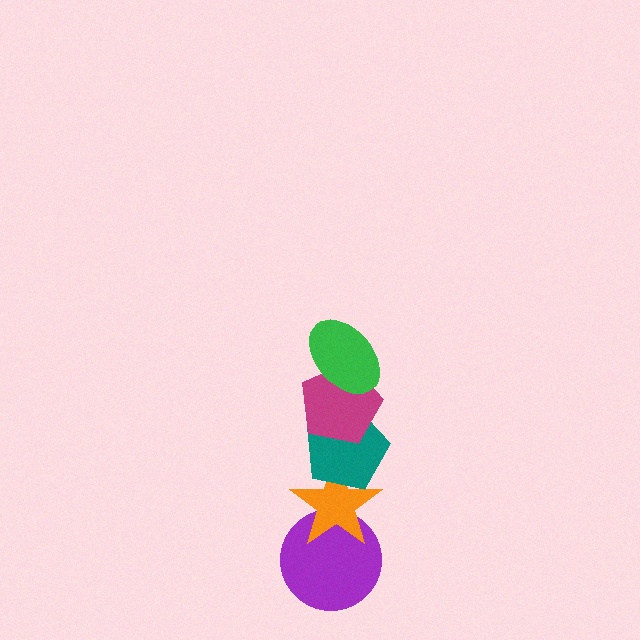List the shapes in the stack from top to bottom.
From top to bottom: the green ellipse, the magenta pentagon, the teal pentagon, the orange star, the purple circle.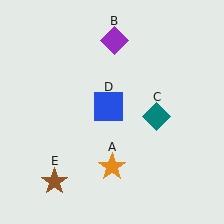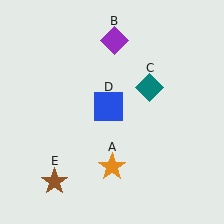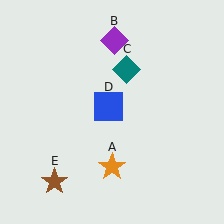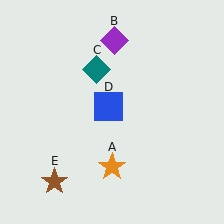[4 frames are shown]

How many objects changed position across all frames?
1 object changed position: teal diamond (object C).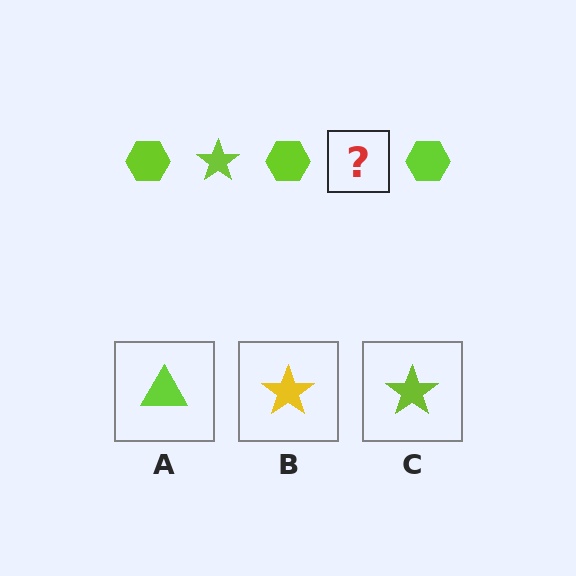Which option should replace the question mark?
Option C.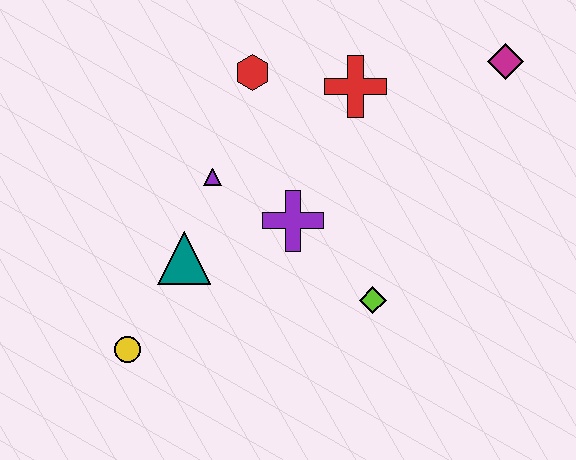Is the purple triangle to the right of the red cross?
No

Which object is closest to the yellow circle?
The teal triangle is closest to the yellow circle.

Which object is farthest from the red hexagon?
The yellow circle is farthest from the red hexagon.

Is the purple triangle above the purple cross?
Yes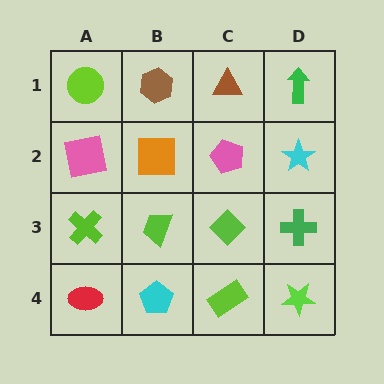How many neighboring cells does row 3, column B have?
4.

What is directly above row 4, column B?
A lime trapezoid.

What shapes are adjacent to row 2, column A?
A lime circle (row 1, column A), a lime cross (row 3, column A), an orange square (row 2, column B).